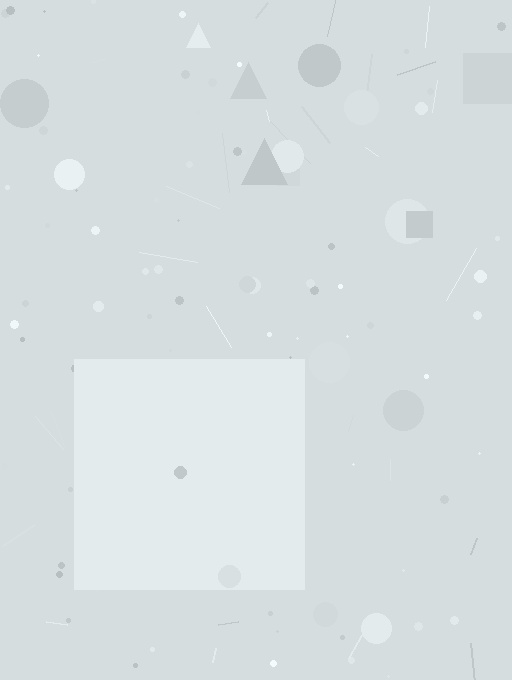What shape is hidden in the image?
A square is hidden in the image.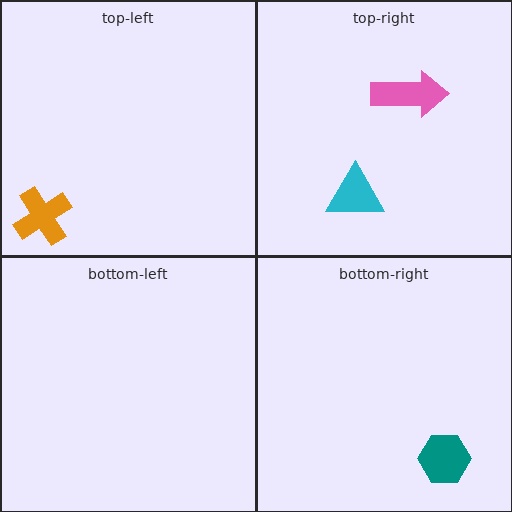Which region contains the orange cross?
The top-left region.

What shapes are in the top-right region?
The pink arrow, the cyan triangle.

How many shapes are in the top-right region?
2.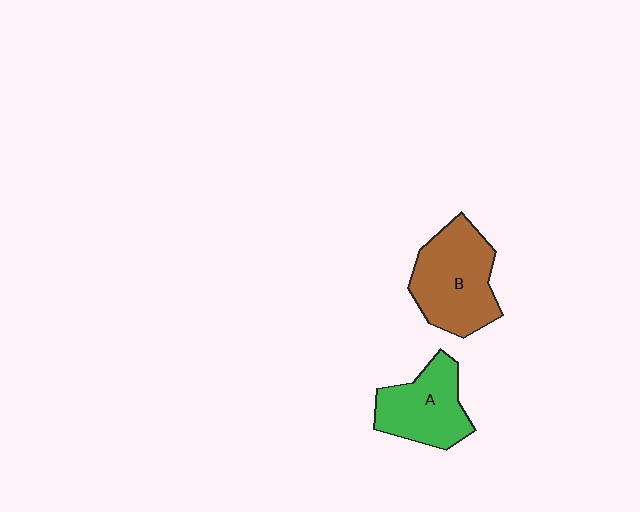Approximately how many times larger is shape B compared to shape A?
Approximately 1.3 times.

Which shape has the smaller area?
Shape A (green).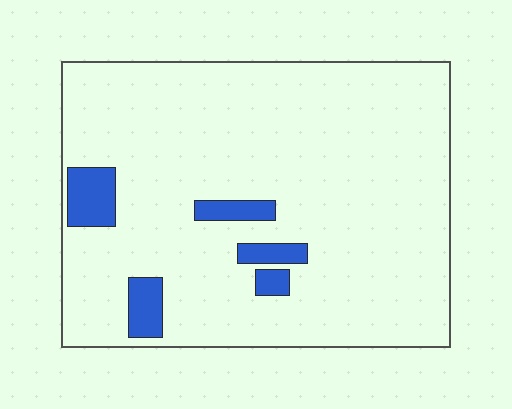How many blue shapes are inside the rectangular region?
5.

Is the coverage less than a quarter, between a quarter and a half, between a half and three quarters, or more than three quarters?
Less than a quarter.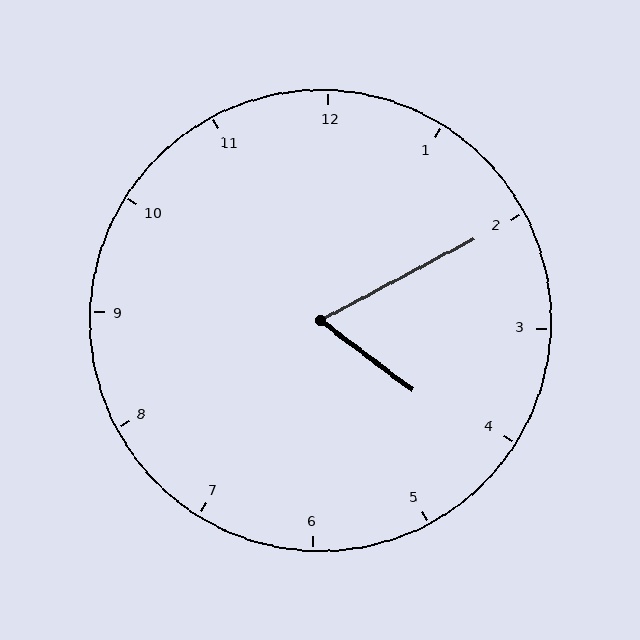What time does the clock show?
4:10.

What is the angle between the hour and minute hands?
Approximately 65 degrees.